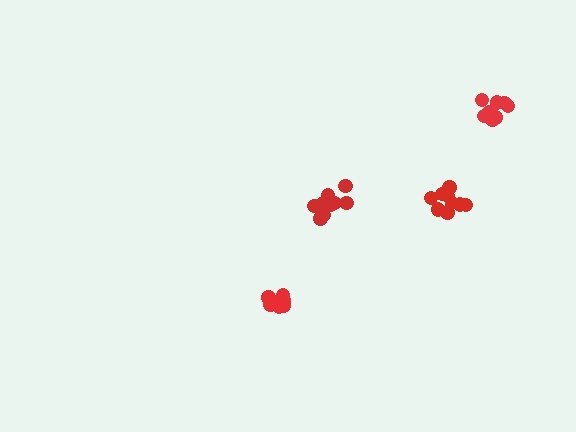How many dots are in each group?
Group 1: 10 dots, Group 2: 8 dots, Group 3: 7 dots, Group 4: 10 dots (35 total).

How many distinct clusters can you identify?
There are 4 distinct clusters.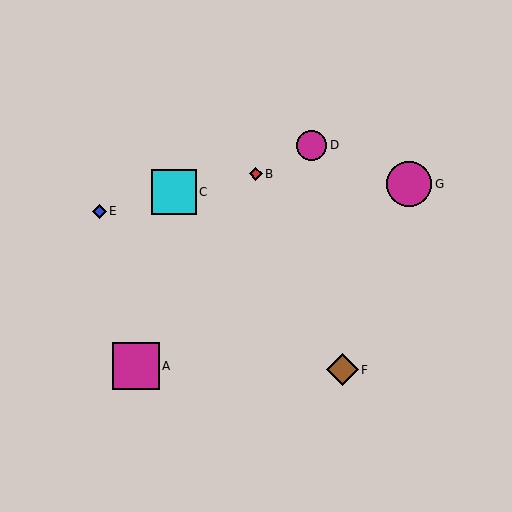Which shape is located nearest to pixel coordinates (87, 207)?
The blue diamond (labeled E) at (99, 211) is nearest to that location.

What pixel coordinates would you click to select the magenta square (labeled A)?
Click at (136, 366) to select the magenta square A.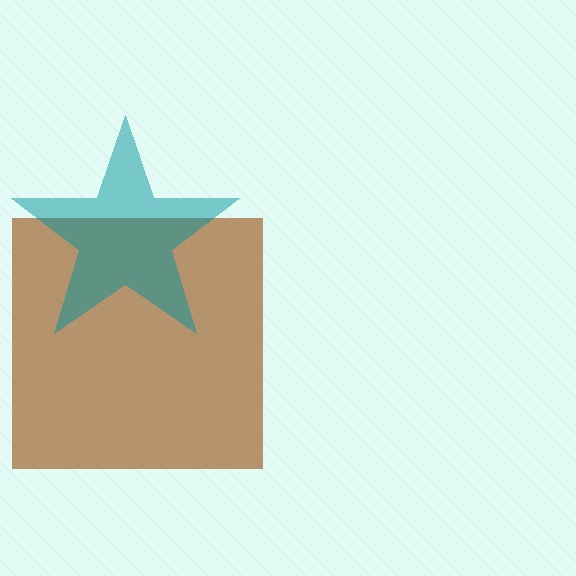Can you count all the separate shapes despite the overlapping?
Yes, there are 2 separate shapes.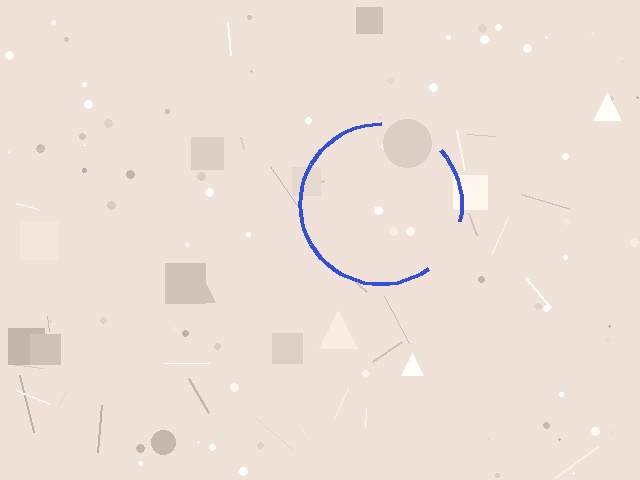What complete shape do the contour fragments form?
The contour fragments form a circle.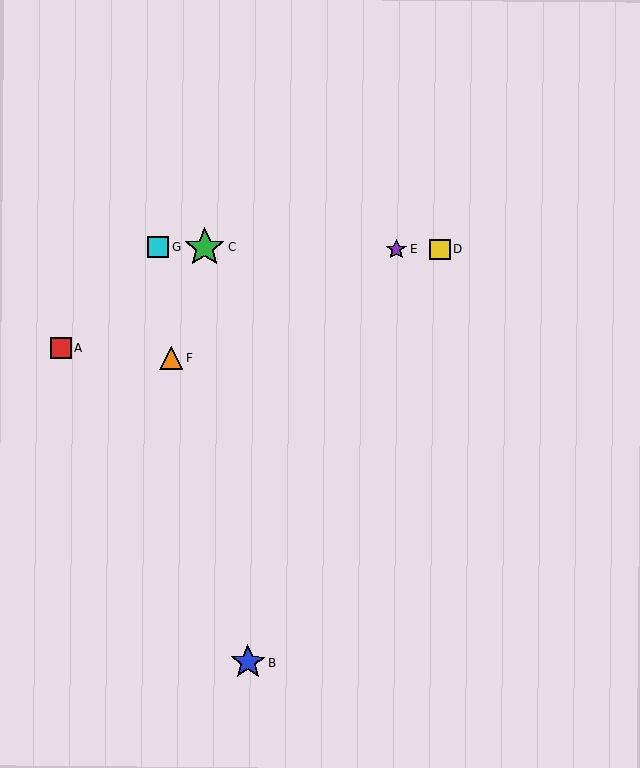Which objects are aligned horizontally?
Objects C, D, E, G are aligned horizontally.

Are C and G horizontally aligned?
Yes, both are at y≈247.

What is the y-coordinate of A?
Object A is at y≈348.